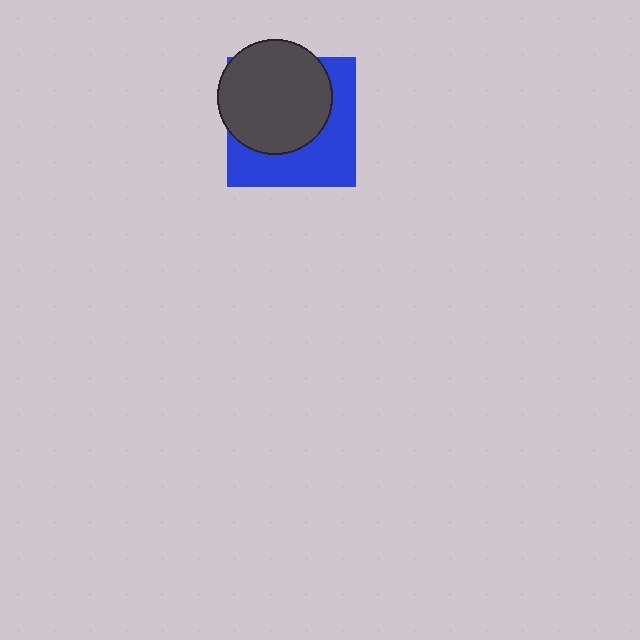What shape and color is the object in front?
The object in front is a dark gray circle.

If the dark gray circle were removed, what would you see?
You would see the complete blue square.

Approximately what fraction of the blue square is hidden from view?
Roughly 54% of the blue square is hidden behind the dark gray circle.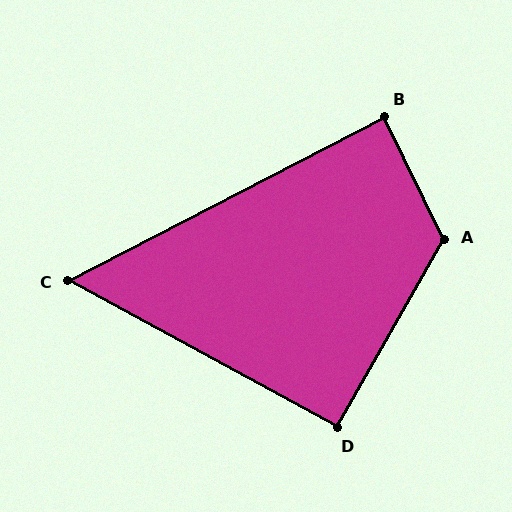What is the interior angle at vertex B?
Approximately 89 degrees (approximately right).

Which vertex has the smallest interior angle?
C, at approximately 56 degrees.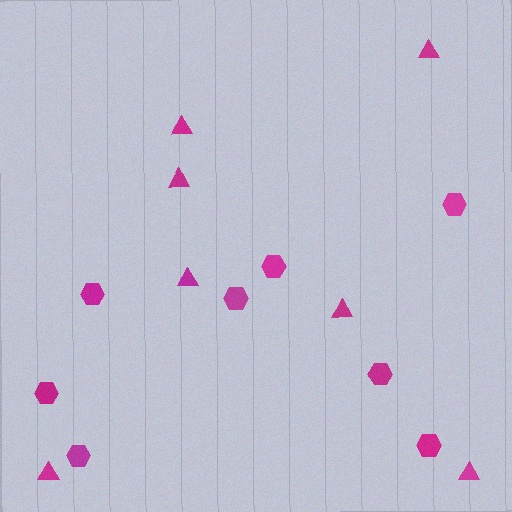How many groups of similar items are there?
There are 2 groups: one group of hexagons (8) and one group of triangles (7).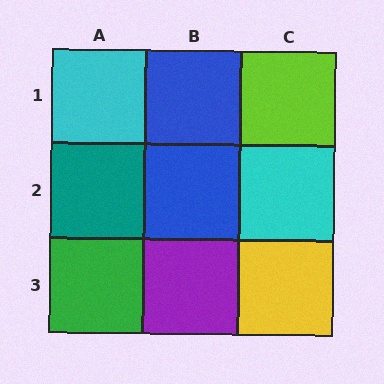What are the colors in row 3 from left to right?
Green, purple, yellow.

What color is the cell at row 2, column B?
Blue.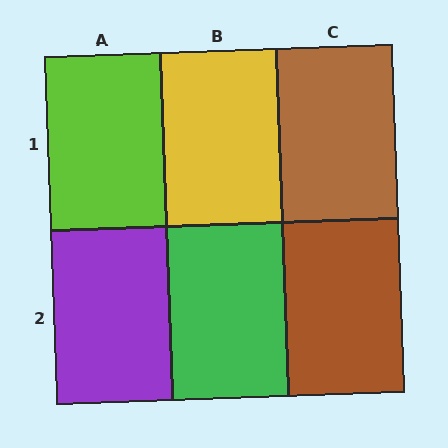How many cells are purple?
1 cell is purple.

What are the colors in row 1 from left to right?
Lime, yellow, brown.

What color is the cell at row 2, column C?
Brown.